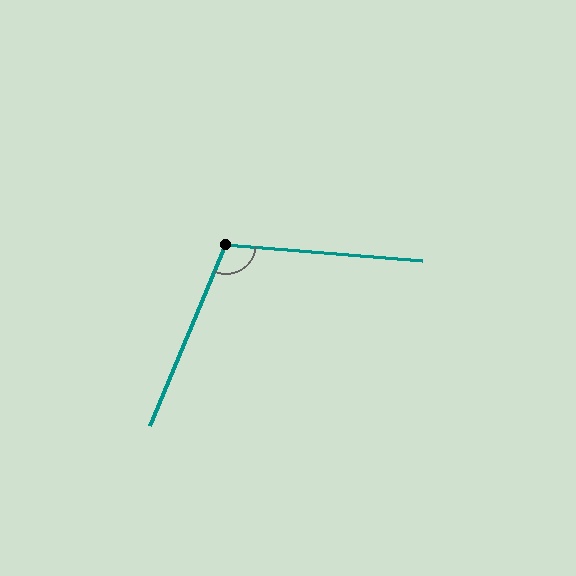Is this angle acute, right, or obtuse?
It is obtuse.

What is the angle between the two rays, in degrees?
Approximately 108 degrees.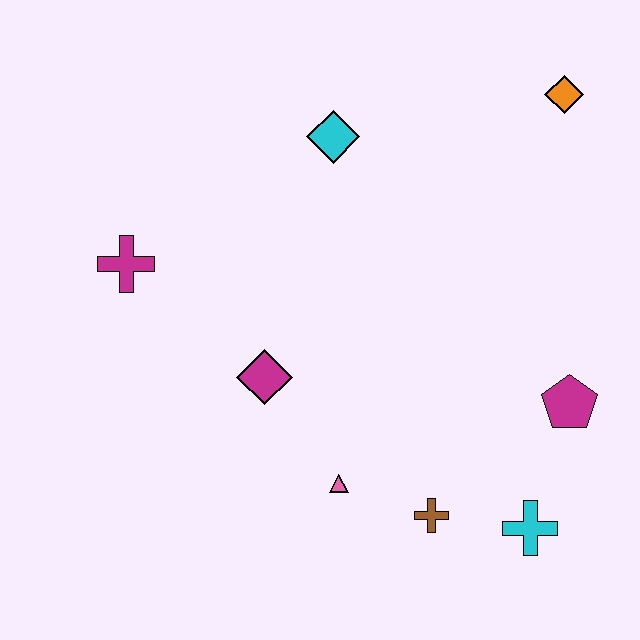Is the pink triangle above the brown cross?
Yes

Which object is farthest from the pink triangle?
The orange diamond is farthest from the pink triangle.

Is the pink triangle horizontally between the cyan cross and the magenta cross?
Yes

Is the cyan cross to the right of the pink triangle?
Yes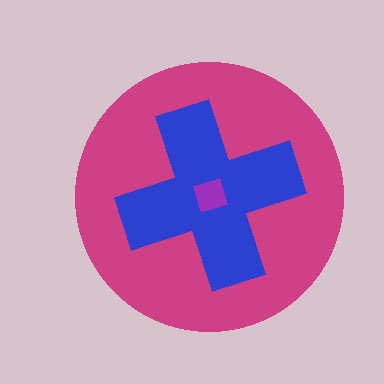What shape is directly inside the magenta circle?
The blue cross.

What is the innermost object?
The purple diamond.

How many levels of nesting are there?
3.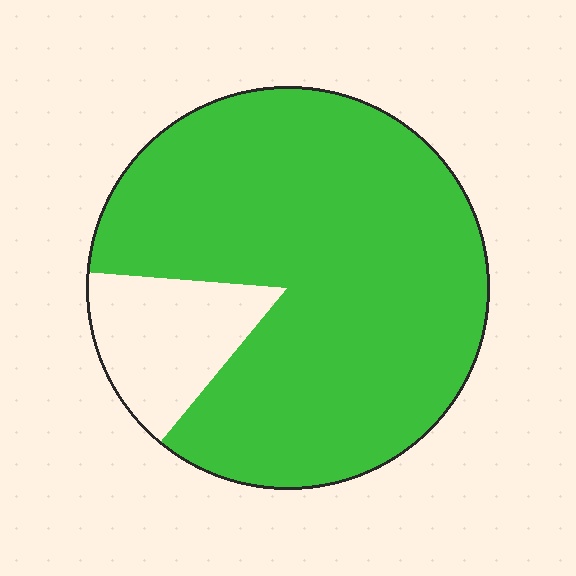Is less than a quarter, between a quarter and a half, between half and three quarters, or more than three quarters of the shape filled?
More than three quarters.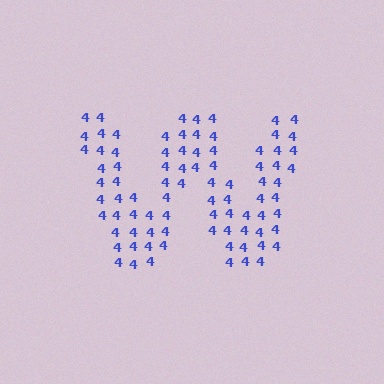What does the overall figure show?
The overall figure shows the letter W.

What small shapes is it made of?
It is made of small digit 4's.